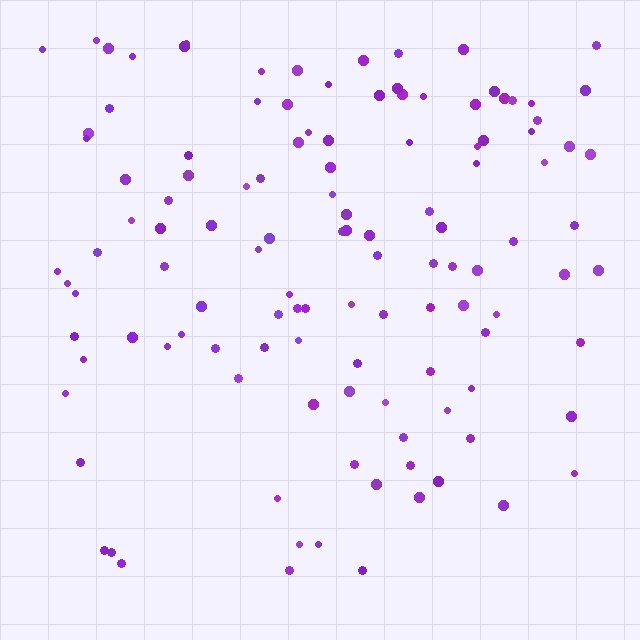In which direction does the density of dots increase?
From bottom to top, with the top side densest.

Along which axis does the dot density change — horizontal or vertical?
Vertical.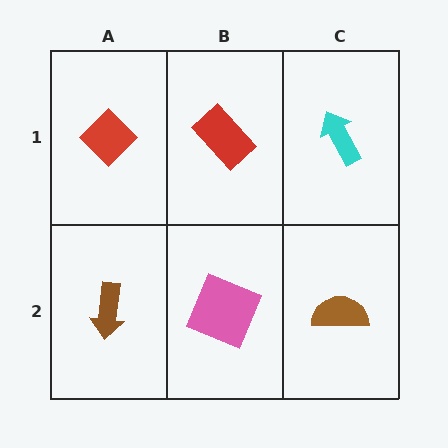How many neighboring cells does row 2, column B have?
3.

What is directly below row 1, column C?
A brown semicircle.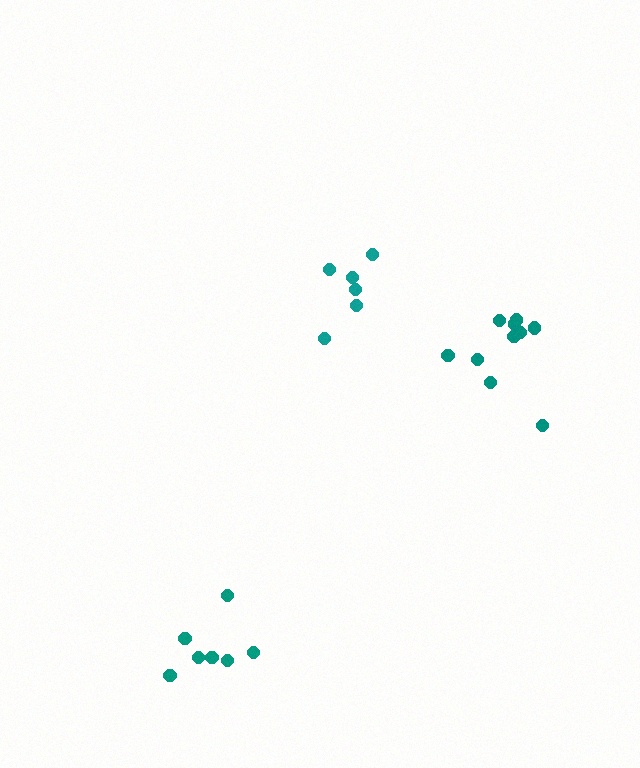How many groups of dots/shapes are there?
There are 3 groups.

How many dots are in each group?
Group 1: 6 dots, Group 2: 7 dots, Group 3: 10 dots (23 total).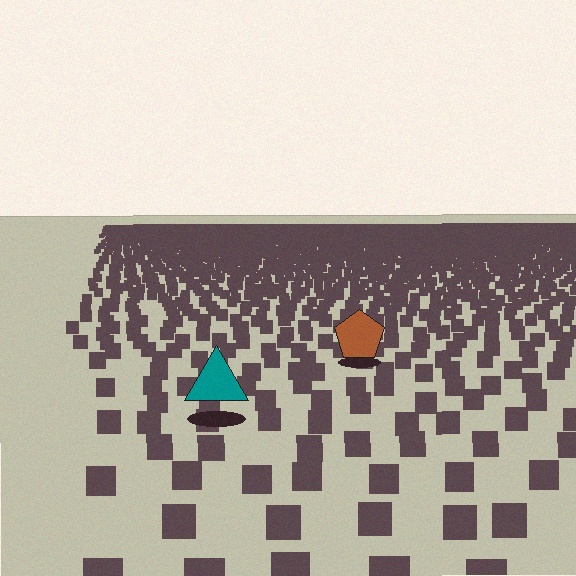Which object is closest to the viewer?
The teal triangle is closest. The texture marks near it are larger and more spread out.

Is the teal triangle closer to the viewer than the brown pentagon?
Yes. The teal triangle is closer — you can tell from the texture gradient: the ground texture is coarser near it.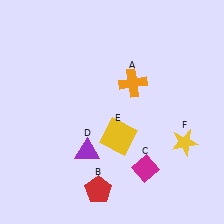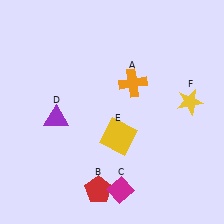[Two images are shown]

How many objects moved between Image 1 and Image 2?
3 objects moved between the two images.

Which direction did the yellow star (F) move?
The yellow star (F) moved up.